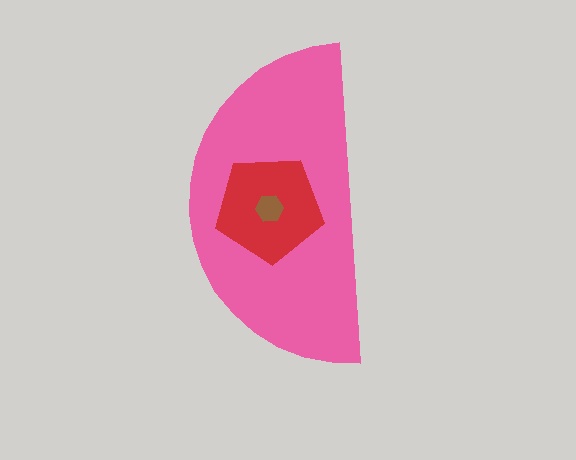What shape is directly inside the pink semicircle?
The red pentagon.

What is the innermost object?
The brown hexagon.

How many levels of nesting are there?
3.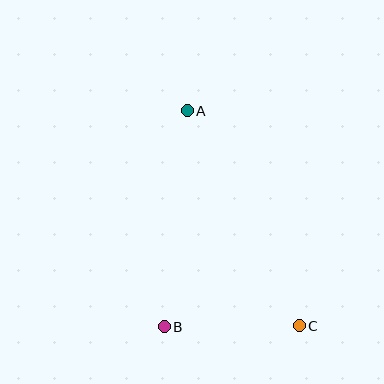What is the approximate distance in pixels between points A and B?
The distance between A and B is approximately 217 pixels.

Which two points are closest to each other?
Points B and C are closest to each other.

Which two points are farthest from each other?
Points A and C are farthest from each other.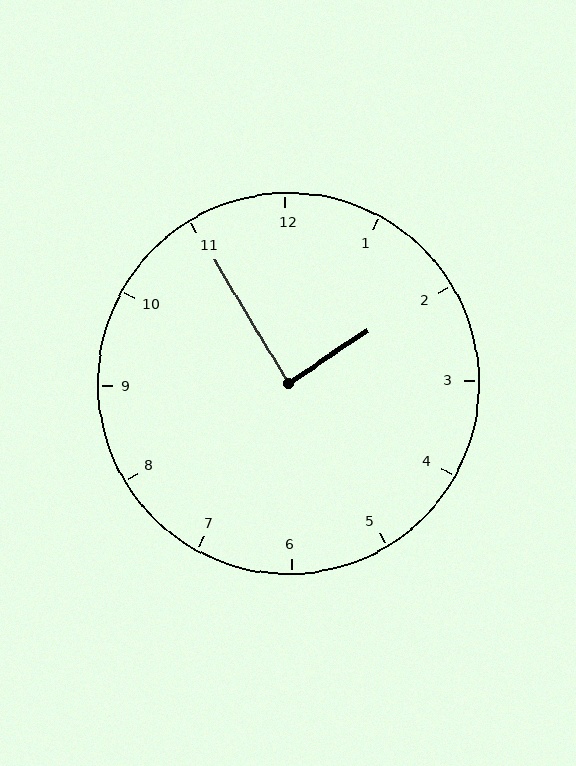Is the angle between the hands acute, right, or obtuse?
It is right.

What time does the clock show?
1:55.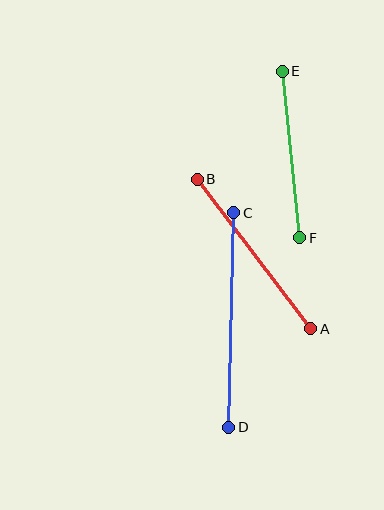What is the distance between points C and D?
The distance is approximately 215 pixels.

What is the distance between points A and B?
The distance is approximately 187 pixels.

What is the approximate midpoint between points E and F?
The midpoint is at approximately (291, 155) pixels.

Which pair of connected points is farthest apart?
Points C and D are farthest apart.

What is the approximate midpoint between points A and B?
The midpoint is at approximately (254, 254) pixels.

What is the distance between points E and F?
The distance is approximately 168 pixels.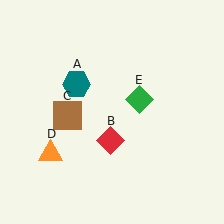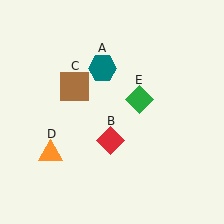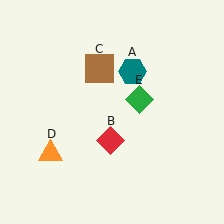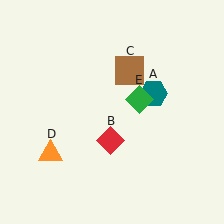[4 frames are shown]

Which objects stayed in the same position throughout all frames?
Red diamond (object B) and orange triangle (object D) and green diamond (object E) remained stationary.